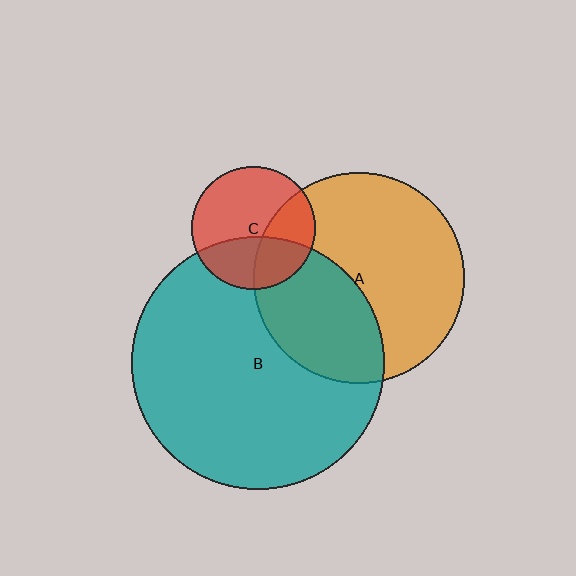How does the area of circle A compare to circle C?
Approximately 2.9 times.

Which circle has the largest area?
Circle B (teal).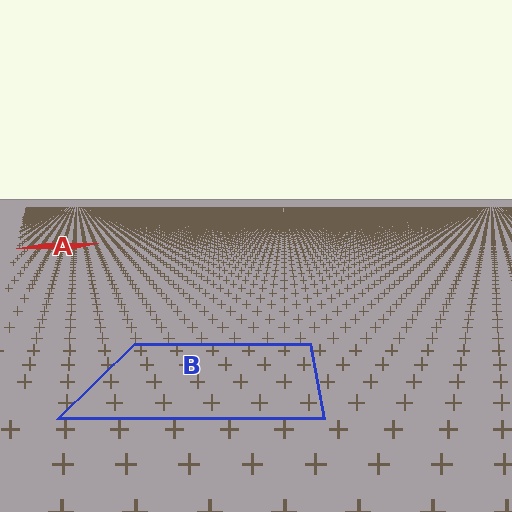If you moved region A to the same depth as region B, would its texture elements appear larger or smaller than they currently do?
They would appear larger. At a closer depth, the same texture elements are projected at a bigger on-screen size.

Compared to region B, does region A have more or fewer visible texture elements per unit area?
Region A has more texture elements per unit area — they are packed more densely because it is farther away.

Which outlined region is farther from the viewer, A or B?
Region A is farther from the viewer — the texture elements inside it appear smaller and more densely packed.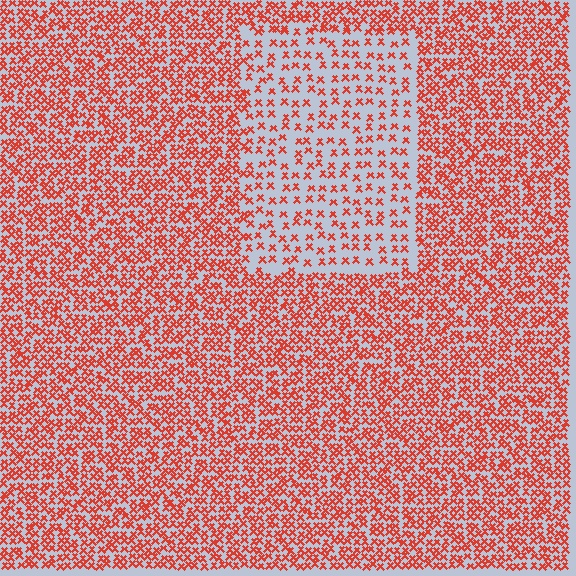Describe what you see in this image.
The image contains small red elements arranged at two different densities. A rectangle-shaped region is visible where the elements are less densely packed than the surrounding area.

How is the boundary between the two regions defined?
The boundary is defined by a change in element density (approximately 2.3x ratio). All elements are the same color, size, and shape.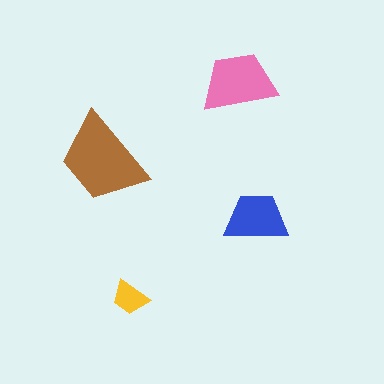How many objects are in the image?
There are 4 objects in the image.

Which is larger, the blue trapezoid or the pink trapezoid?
The pink one.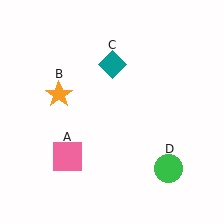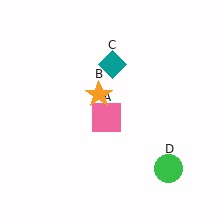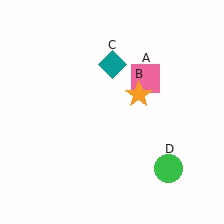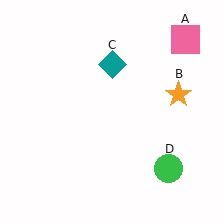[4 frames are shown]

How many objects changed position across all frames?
2 objects changed position: pink square (object A), orange star (object B).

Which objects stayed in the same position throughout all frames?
Teal diamond (object C) and green circle (object D) remained stationary.